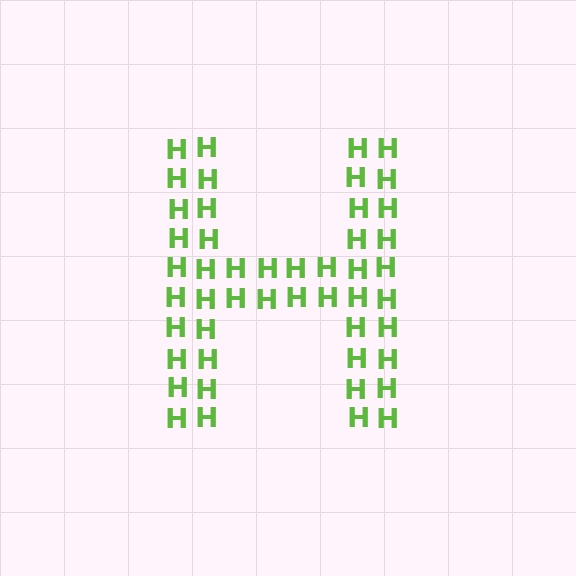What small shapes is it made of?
It is made of small letter H's.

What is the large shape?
The large shape is the letter H.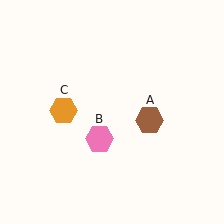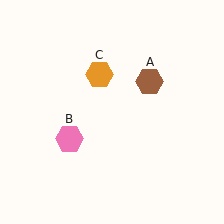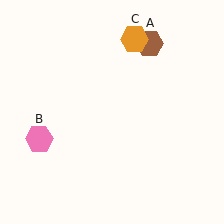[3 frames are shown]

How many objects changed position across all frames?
3 objects changed position: brown hexagon (object A), pink hexagon (object B), orange hexagon (object C).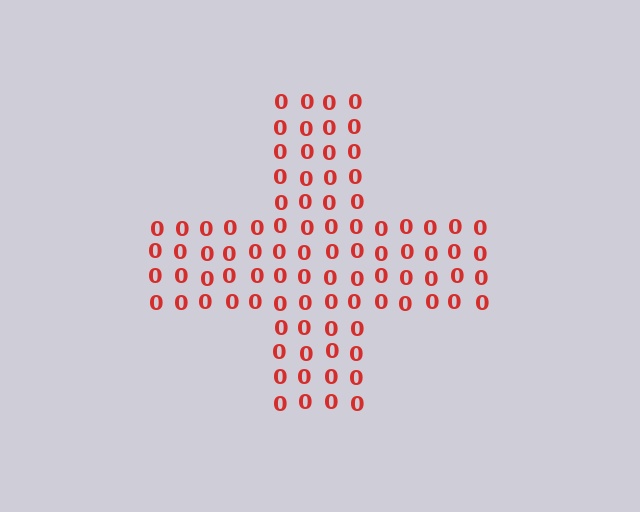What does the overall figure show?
The overall figure shows a cross.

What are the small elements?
The small elements are digit 0's.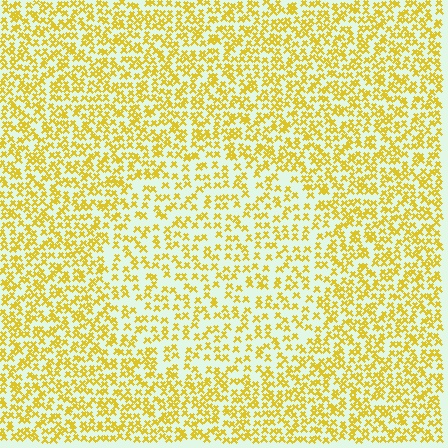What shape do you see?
I see a circle.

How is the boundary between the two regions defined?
The boundary is defined by a change in element density (approximately 1.6x ratio). All elements are the same color, size, and shape.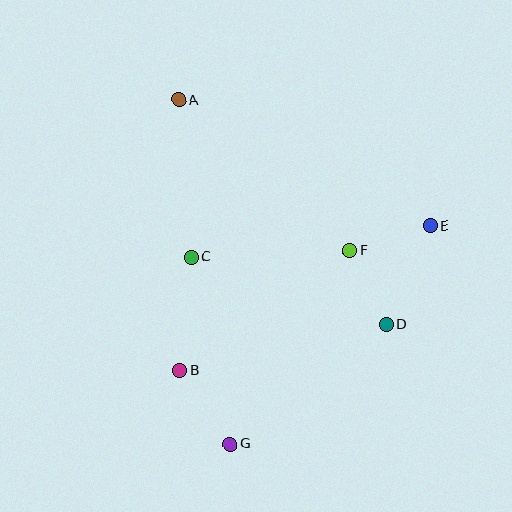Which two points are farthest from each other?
Points A and G are farthest from each other.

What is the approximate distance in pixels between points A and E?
The distance between A and E is approximately 281 pixels.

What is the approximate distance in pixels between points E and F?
The distance between E and F is approximately 84 pixels.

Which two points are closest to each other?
Points D and F are closest to each other.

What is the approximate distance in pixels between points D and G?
The distance between D and G is approximately 196 pixels.